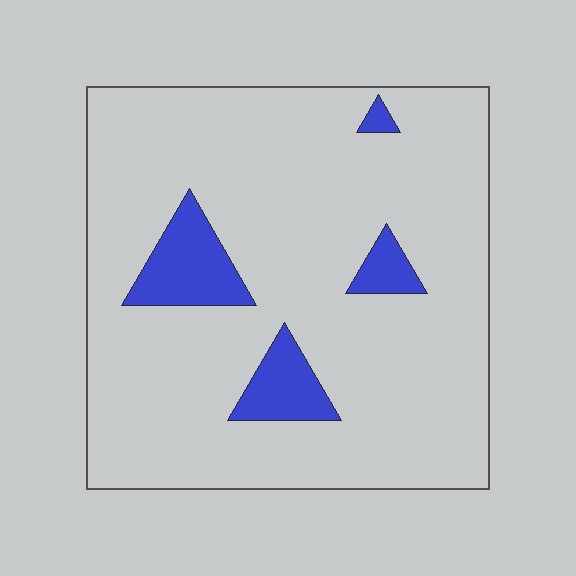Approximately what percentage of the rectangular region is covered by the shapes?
Approximately 10%.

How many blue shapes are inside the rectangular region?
4.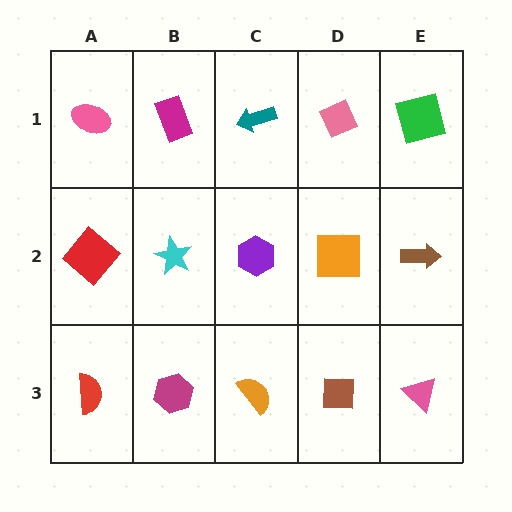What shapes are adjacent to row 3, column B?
A cyan star (row 2, column B), a red semicircle (row 3, column A), an orange semicircle (row 3, column C).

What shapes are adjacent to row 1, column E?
A brown arrow (row 2, column E), a pink diamond (row 1, column D).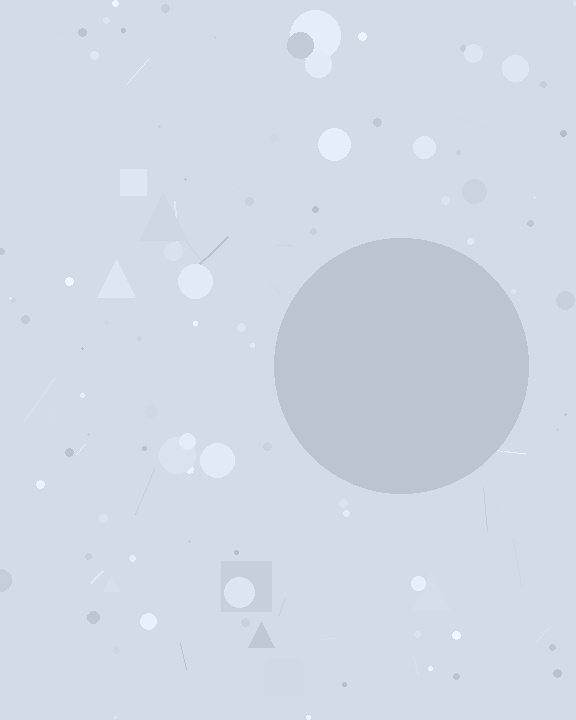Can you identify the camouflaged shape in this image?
The camouflaged shape is a circle.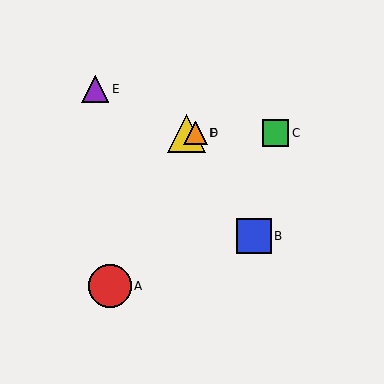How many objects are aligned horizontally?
3 objects (C, D, F) are aligned horizontally.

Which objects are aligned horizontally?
Objects C, D, F are aligned horizontally.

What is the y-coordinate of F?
Object F is at y≈133.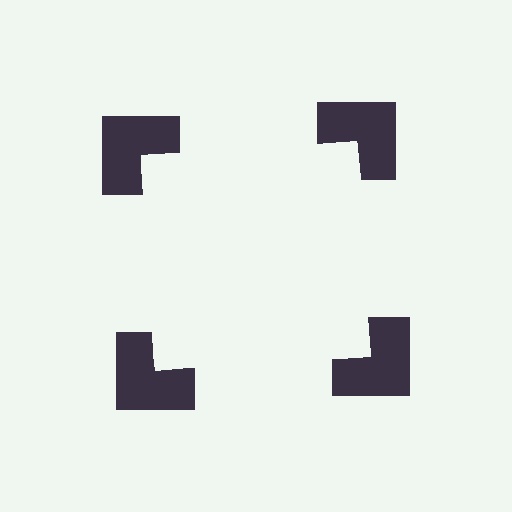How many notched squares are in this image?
There are 4 — one at each vertex of the illusory square.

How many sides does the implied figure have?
4 sides.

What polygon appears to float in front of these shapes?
An illusory square — its edges are inferred from the aligned wedge cuts in the notched squares, not physically drawn.